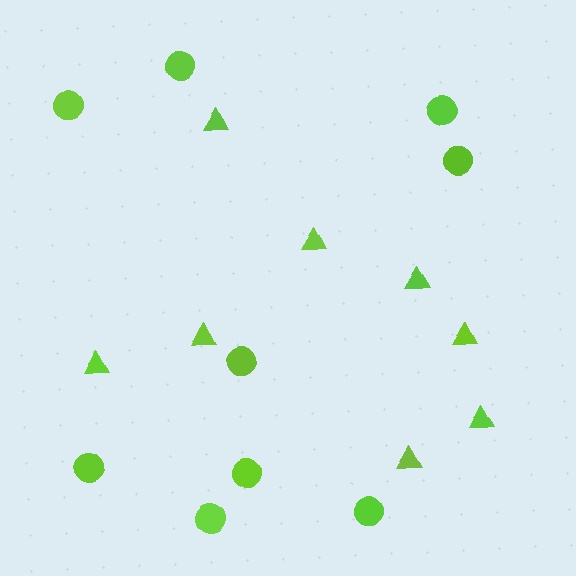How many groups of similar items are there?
There are 2 groups: one group of triangles (8) and one group of circles (9).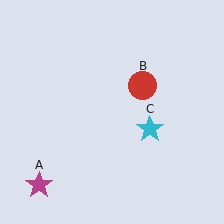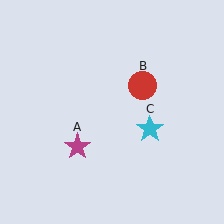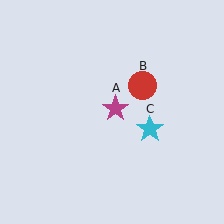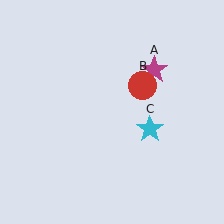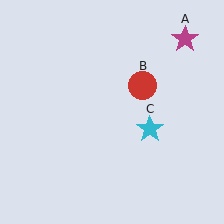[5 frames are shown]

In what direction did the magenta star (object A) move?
The magenta star (object A) moved up and to the right.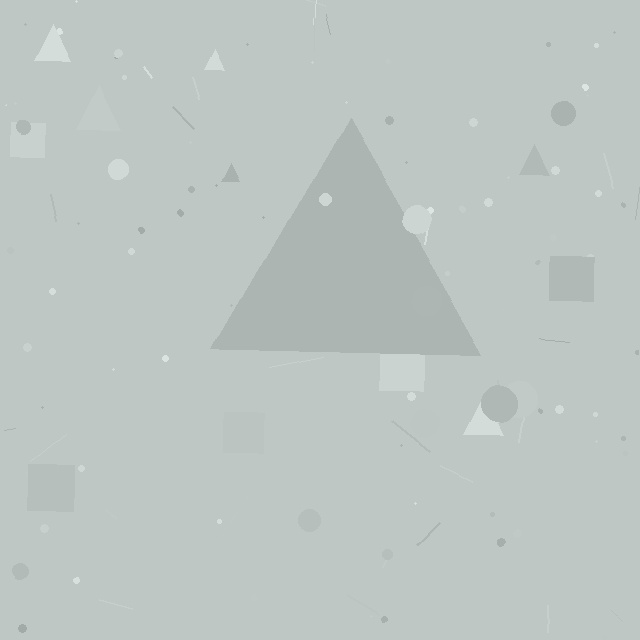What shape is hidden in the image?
A triangle is hidden in the image.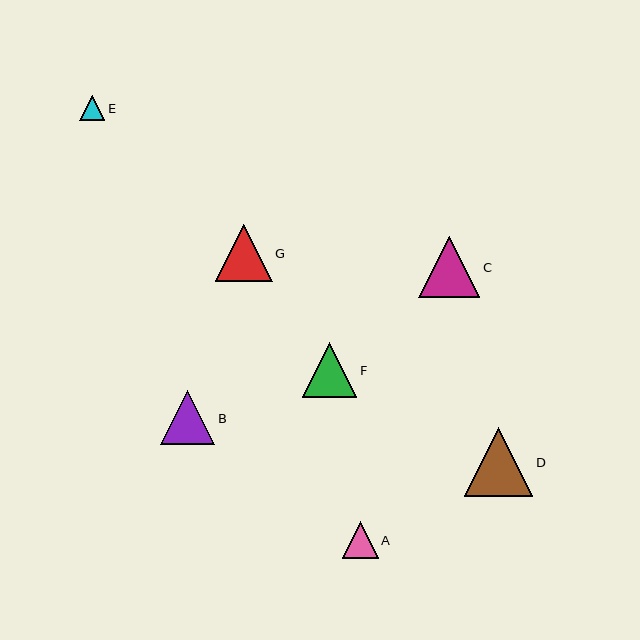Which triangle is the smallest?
Triangle E is the smallest with a size of approximately 25 pixels.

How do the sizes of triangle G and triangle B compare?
Triangle G and triangle B are approximately the same size.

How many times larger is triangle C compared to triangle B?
Triangle C is approximately 1.1 times the size of triangle B.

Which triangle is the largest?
Triangle D is the largest with a size of approximately 68 pixels.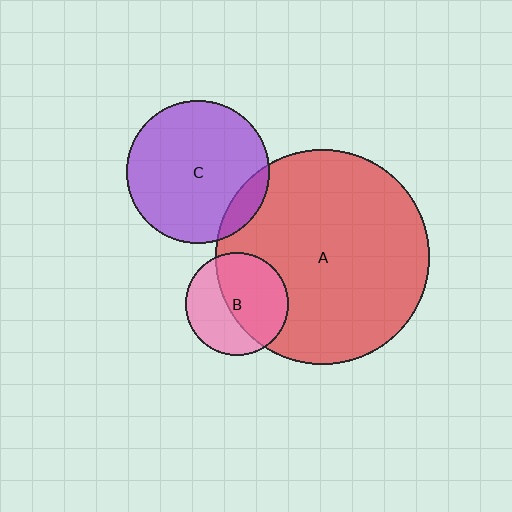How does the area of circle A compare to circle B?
Approximately 4.3 times.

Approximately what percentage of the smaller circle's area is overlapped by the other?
Approximately 10%.